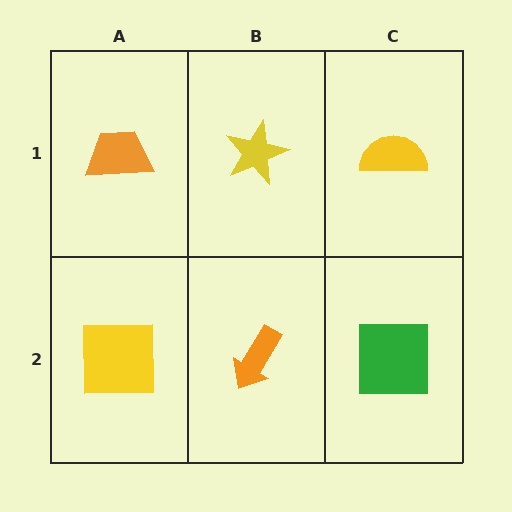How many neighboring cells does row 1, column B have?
3.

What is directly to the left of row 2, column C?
An orange arrow.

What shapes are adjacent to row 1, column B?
An orange arrow (row 2, column B), an orange trapezoid (row 1, column A), a yellow semicircle (row 1, column C).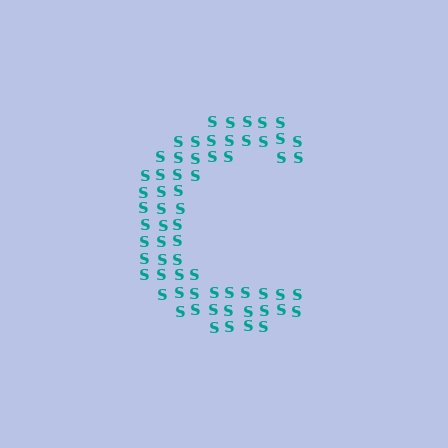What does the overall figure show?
The overall figure shows the letter C.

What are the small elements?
The small elements are letter S's.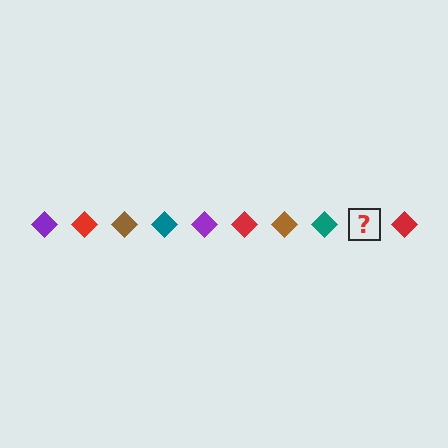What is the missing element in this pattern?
The missing element is a purple diamond.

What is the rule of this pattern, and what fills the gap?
The rule is that the pattern cycles through purple, red, brown, teal diamonds. The gap should be filled with a purple diamond.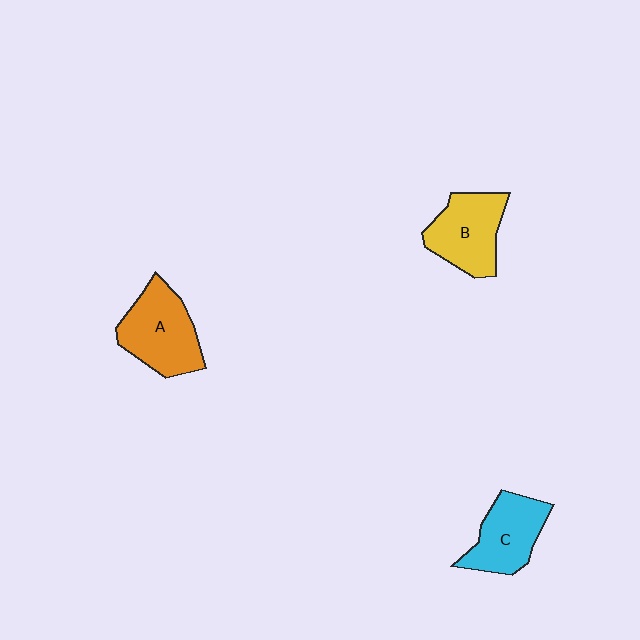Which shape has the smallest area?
Shape C (cyan).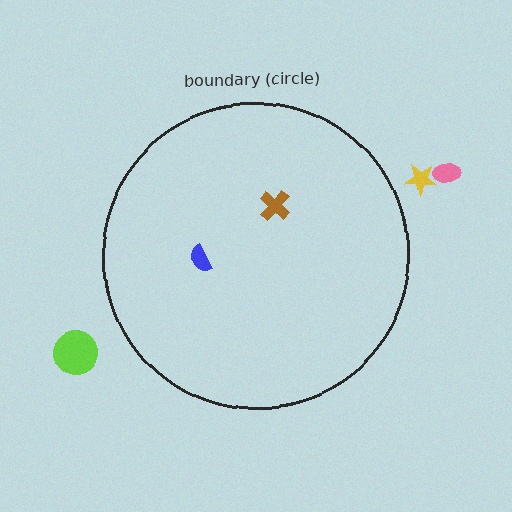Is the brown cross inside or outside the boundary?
Inside.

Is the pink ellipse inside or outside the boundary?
Outside.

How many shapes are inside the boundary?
2 inside, 3 outside.